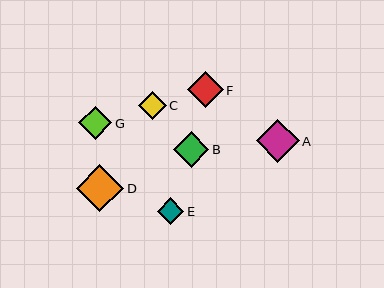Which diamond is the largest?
Diamond D is the largest with a size of approximately 47 pixels.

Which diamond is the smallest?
Diamond E is the smallest with a size of approximately 27 pixels.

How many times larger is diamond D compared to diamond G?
Diamond D is approximately 1.4 times the size of diamond G.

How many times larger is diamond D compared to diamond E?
Diamond D is approximately 1.8 times the size of diamond E.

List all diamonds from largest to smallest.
From largest to smallest: D, A, F, B, G, C, E.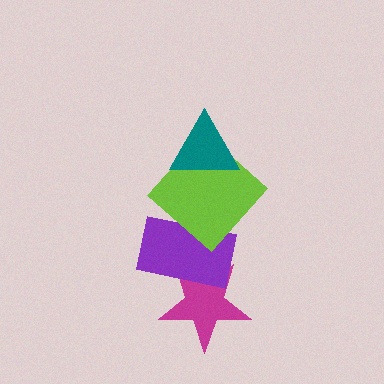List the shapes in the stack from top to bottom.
From top to bottom: the teal triangle, the lime diamond, the purple rectangle, the magenta star.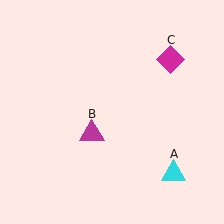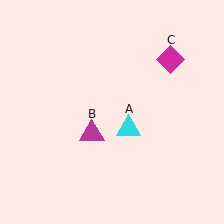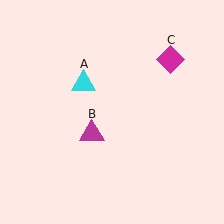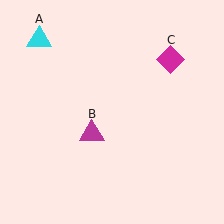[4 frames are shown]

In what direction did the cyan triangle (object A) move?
The cyan triangle (object A) moved up and to the left.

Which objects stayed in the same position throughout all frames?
Magenta triangle (object B) and magenta diamond (object C) remained stationary.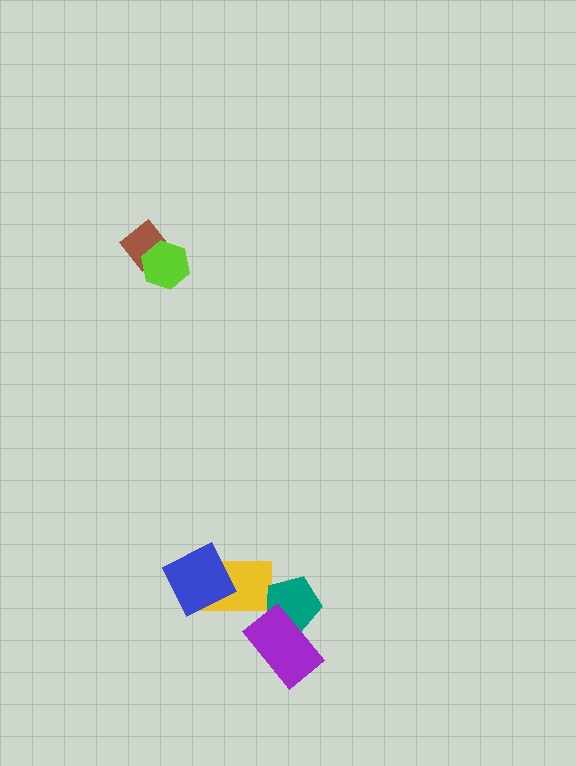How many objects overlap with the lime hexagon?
1 object overlaps with the lime hexagon.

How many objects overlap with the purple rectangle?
1 object overlaps with the purple rectangle.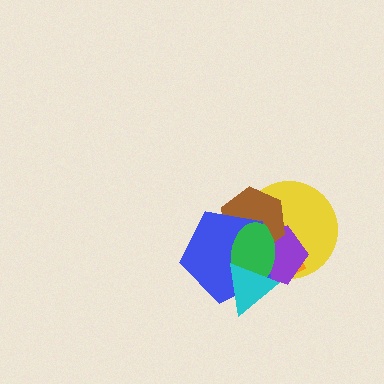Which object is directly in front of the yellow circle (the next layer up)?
The orange diamond is directly in front of the yellow circle.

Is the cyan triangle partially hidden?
No, no other shape covers it.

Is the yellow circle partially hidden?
Yes, it is partially covered by another shape.